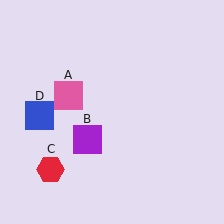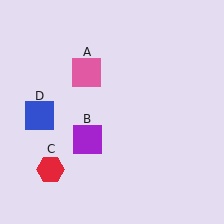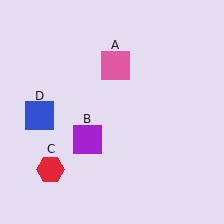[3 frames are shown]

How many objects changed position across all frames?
1 object changed position: pink square (object A).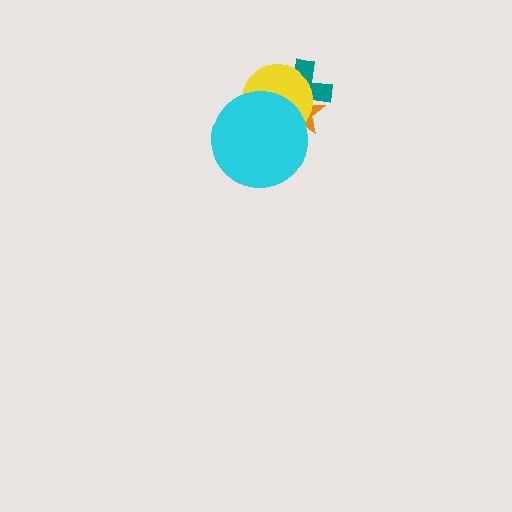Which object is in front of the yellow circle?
The cyan circle is in front of the yellow circle.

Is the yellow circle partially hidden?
Yes, it is partially covered by another shape.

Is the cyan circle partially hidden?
No, no other shape covers it.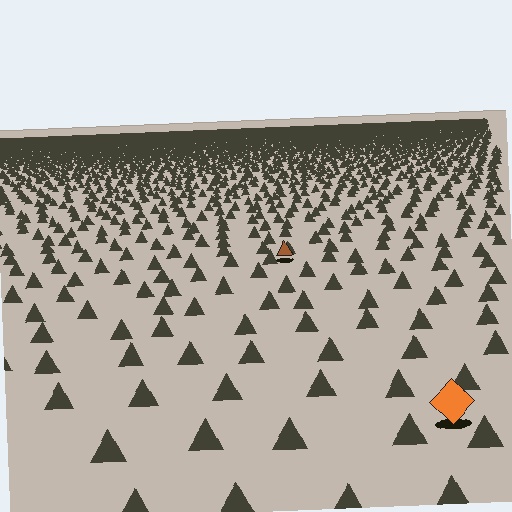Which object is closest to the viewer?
The orange diamond is closest. The texture marks near it are larger and more spread out.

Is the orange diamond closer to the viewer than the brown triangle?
Yes. The orange diamond is closer — you can tell from the texture gradient: the ground texture is coarser near it.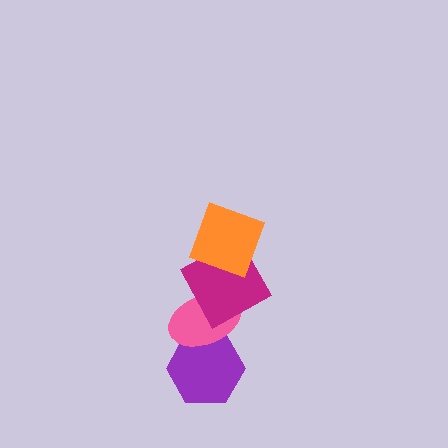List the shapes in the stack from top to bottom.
From top to bottom: the orange square, the magenta square, the pink ellipse, the purple hexagon.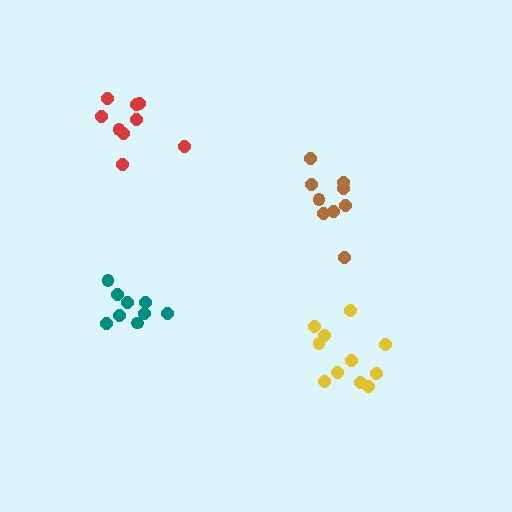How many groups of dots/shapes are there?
There are 4 groups.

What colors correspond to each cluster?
The clusters are colored: yellow, red, teal, brown.